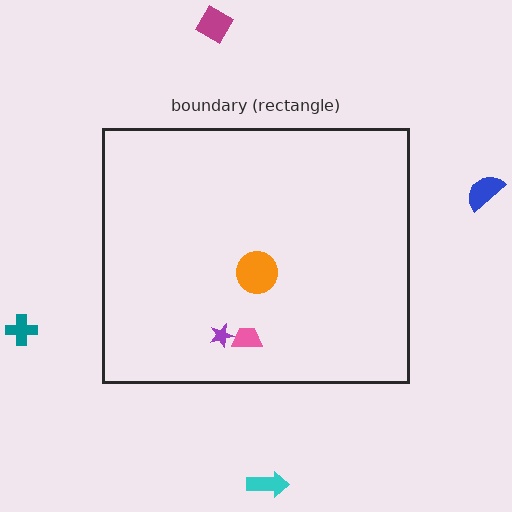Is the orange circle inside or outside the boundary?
Inside.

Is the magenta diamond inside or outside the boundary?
Outside.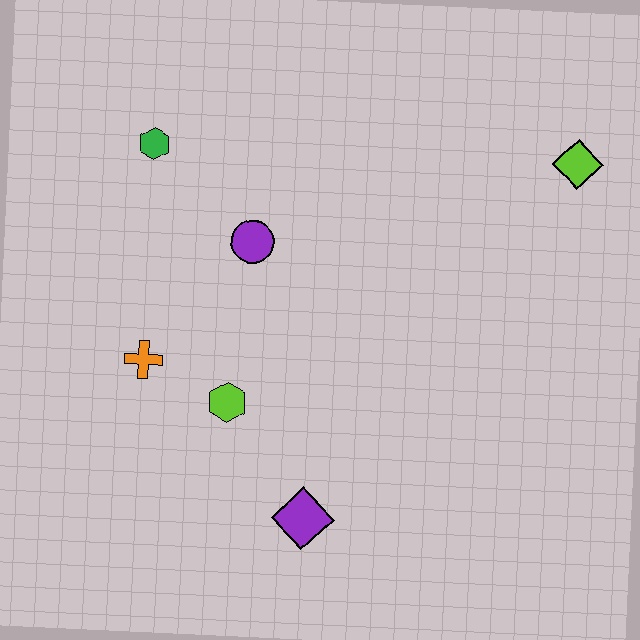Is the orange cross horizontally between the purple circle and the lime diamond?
No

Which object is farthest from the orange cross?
The lime diamond is farthest from the orange cross.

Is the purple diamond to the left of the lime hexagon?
No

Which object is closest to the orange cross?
The lime hexagon is closest to the orange cross.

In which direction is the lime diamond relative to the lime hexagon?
The lime diamond is to the right of the lime hexagon.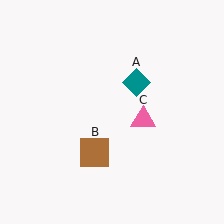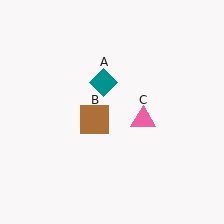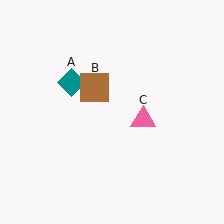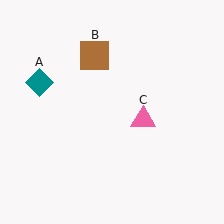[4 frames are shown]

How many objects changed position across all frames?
2 objects changed position: teal diamond (object A), brown square (object B).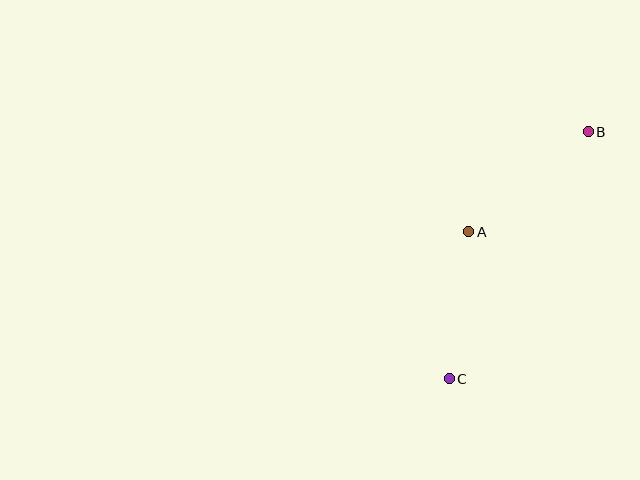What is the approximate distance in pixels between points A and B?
The distance between A and B is approximately 156 pixels.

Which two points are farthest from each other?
Points B and C are farthest from each other.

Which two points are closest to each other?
Points A and C are closest to each other.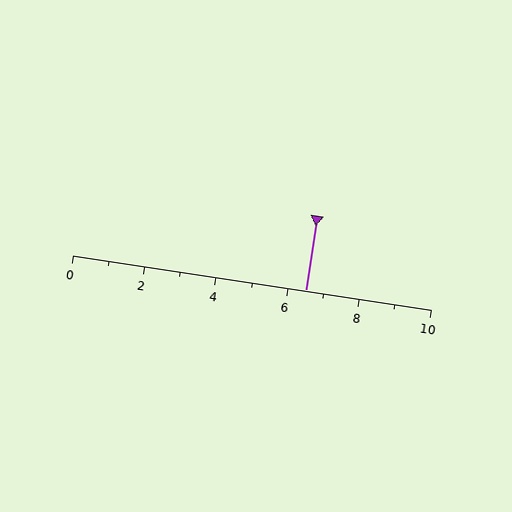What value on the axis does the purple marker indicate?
The marker indicates approximately 6.5.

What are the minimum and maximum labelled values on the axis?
The axis runs from 0 to 10.